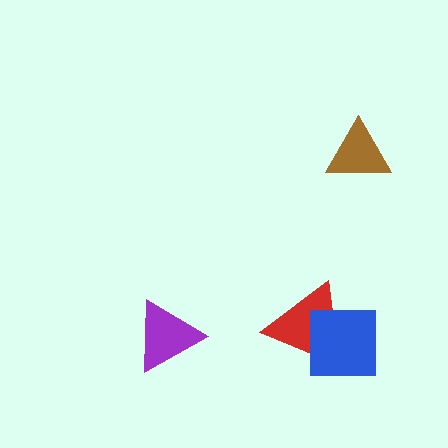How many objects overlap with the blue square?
1 object overlaps with the blue square.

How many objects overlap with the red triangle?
1 object overlaps with the red triangle.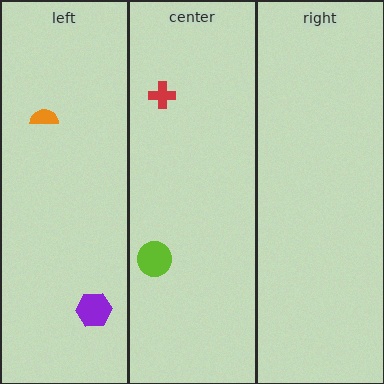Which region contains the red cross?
The center region.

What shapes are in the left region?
The purple hexagon, the orange semicircle.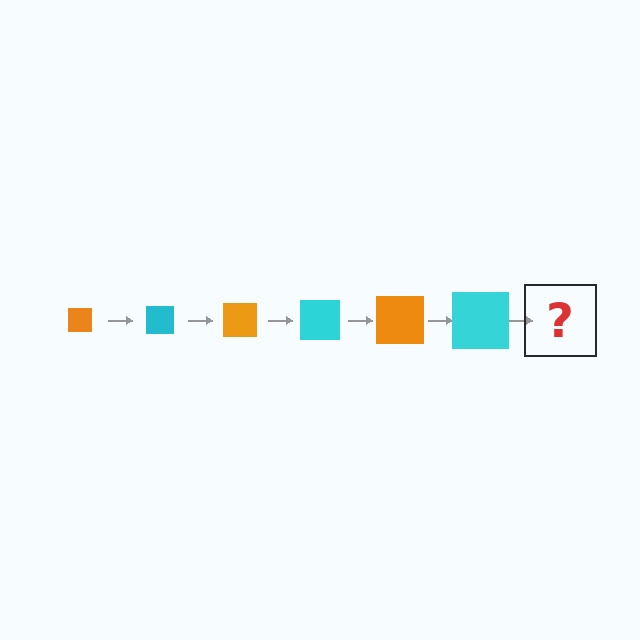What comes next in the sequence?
The next element should be an orange square, larger than the previous one.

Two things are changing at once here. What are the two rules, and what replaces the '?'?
The two rules are that the square grows larger each step and the color cycles through orange and cyan. The '?' should be an orange square, larger than the previous one.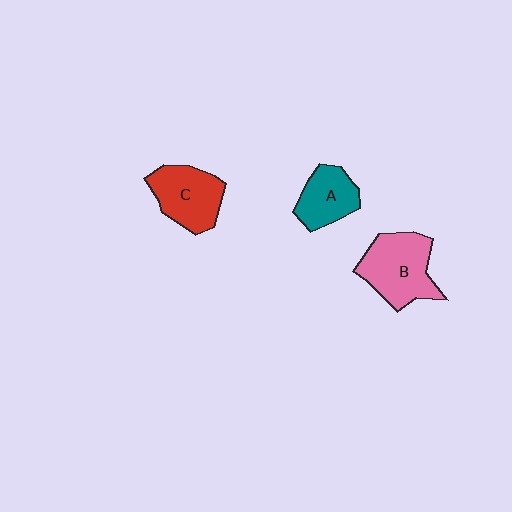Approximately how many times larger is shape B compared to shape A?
Approximately 1.5 times.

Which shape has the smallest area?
Shape A (teal).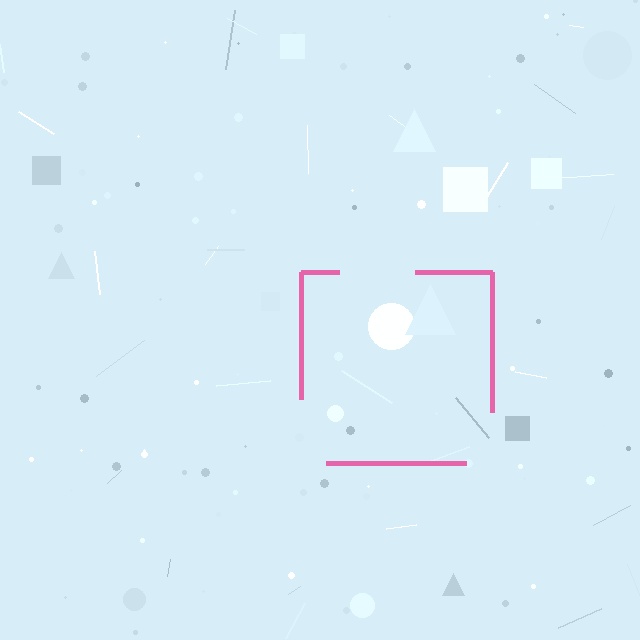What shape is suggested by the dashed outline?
The dashed outline suggests a square.